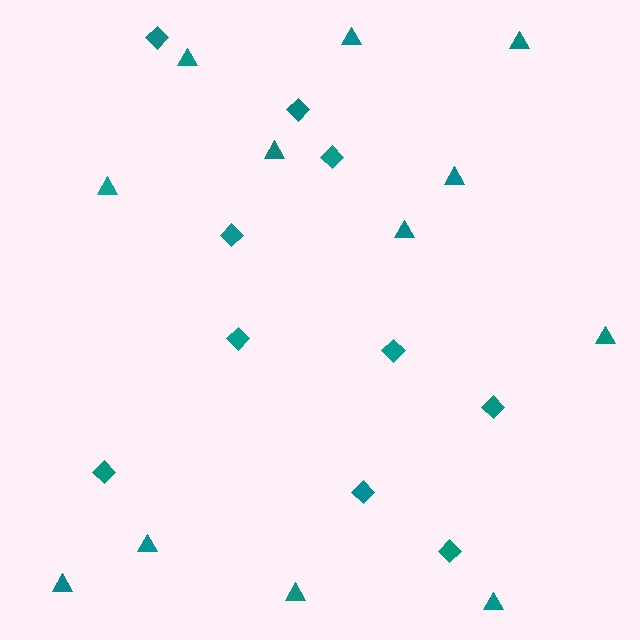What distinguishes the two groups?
There are 2 groups: one group of triangles (12) and one group of diamonds (10).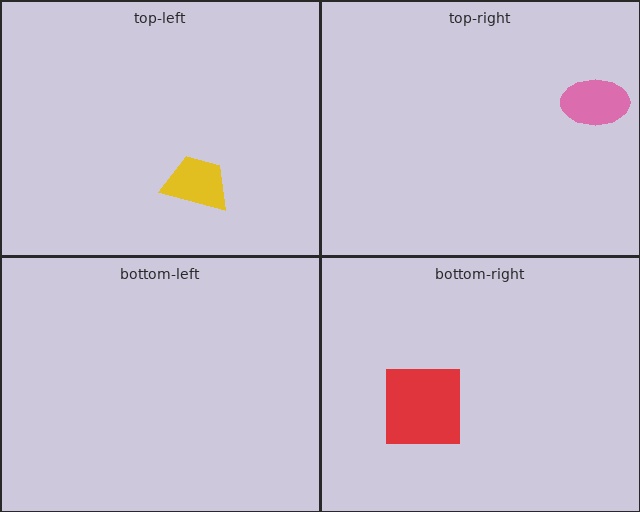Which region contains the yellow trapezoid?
The top-left region.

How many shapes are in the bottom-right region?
1.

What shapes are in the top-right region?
The pink ellipse.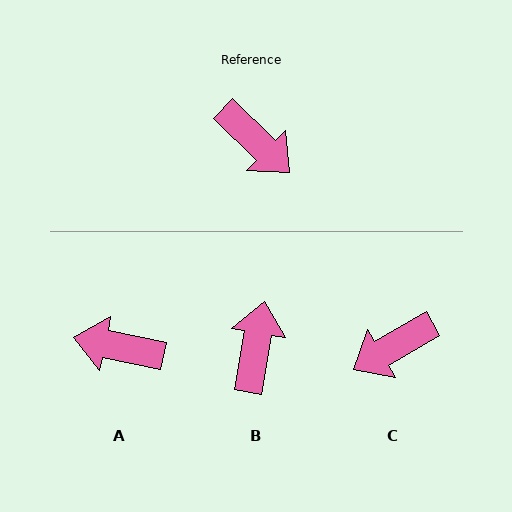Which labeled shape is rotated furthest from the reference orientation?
A, about 148 degrees away.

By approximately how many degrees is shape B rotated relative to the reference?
Approximately 124 degrees counter-clockwise.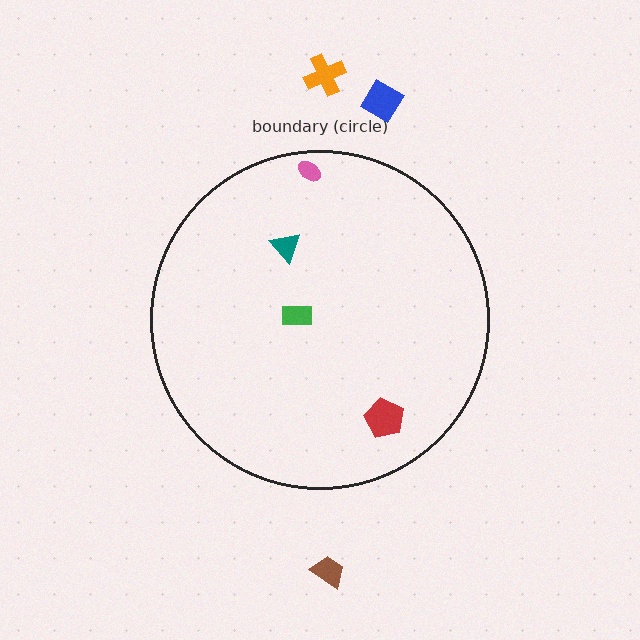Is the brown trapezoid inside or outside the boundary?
Outside.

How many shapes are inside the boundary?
4 inside, 3 outside.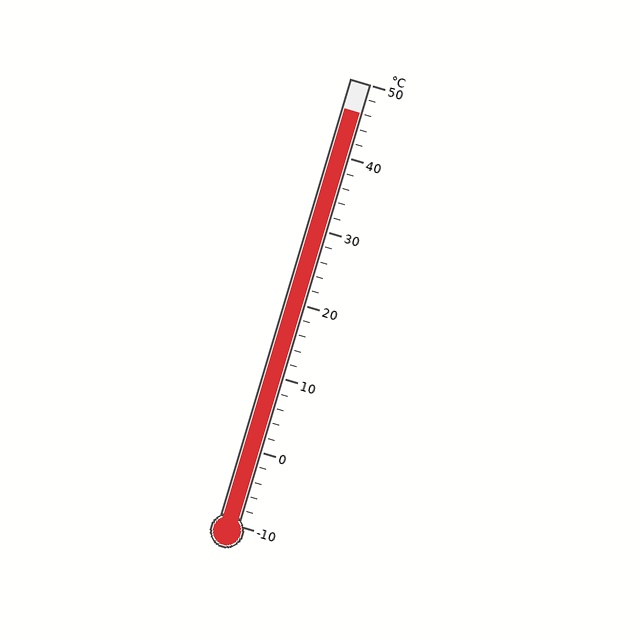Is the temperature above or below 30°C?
The temperature is above 30°C.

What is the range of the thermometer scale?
The thermometer scale ranges from -10°C to 50°C.